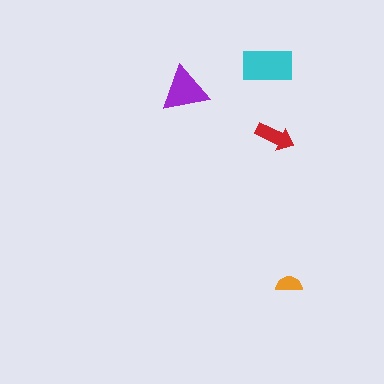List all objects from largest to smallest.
The cyan rectangle, the purple triangle, the red arrow, the orange semicircle.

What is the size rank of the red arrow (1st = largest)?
3rd.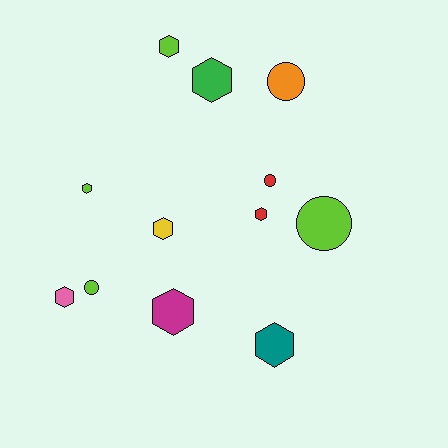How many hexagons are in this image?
There are 8 hexagons.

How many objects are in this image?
There are 12 objects.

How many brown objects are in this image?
There are no brown objects.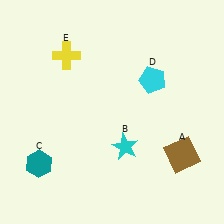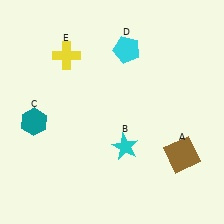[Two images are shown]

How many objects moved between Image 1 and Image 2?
2 objects moved between the two images.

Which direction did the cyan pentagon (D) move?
The cyan pentagon (D) moved up.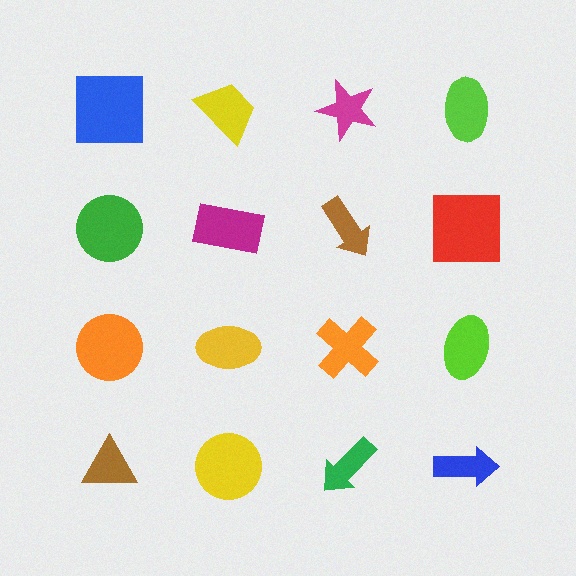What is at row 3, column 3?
An orange cross.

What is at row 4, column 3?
A green arrow.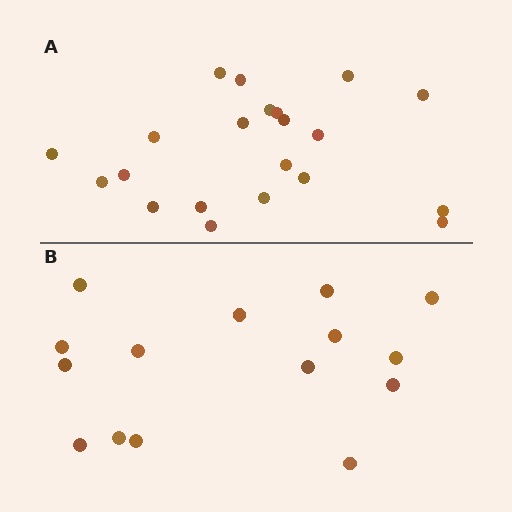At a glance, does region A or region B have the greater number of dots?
Region A (the top region) has more dots.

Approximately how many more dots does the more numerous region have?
Region A has about 6 more dots than region B.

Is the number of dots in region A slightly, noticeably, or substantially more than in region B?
Region A has noticeably more, but not dramatically so. The ratio is roughly 1.4 to 1.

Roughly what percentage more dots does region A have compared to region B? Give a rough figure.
About 40% more.